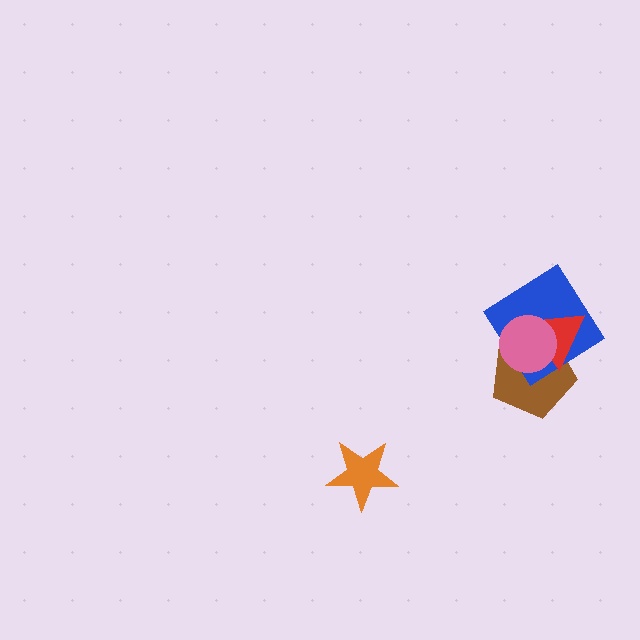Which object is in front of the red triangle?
The pink circle is in front of the red triangle.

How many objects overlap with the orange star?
0 objects overlap with the orange star.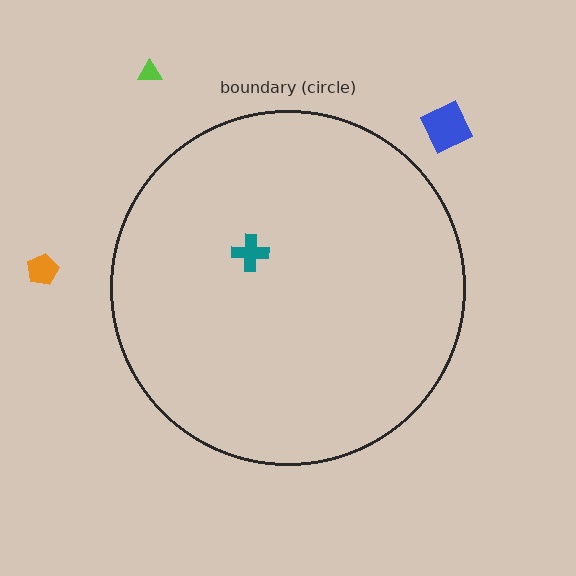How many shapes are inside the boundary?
1 inside, 3 outside.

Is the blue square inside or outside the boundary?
Outside.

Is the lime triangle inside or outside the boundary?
Outside.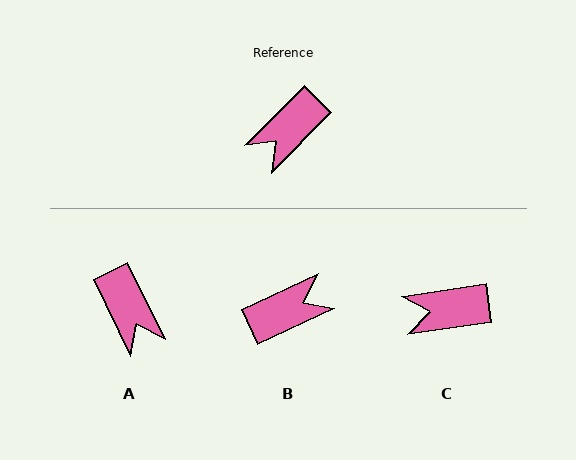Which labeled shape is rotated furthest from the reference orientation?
B, about 160 degrees away.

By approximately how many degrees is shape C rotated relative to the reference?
Approximately 37 degrees clockwise.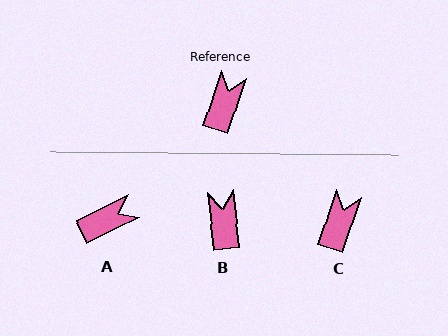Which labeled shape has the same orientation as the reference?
C.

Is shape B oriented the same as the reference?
No, it is off by about 24 degrees.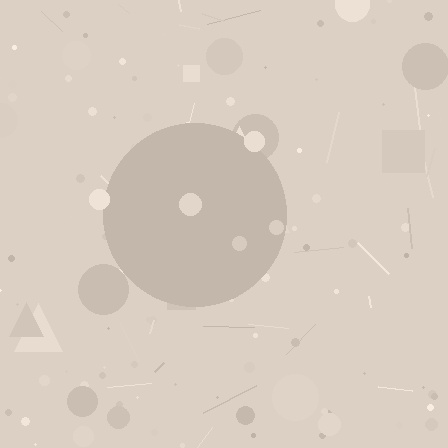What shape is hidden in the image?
A circle is hidden in the image.